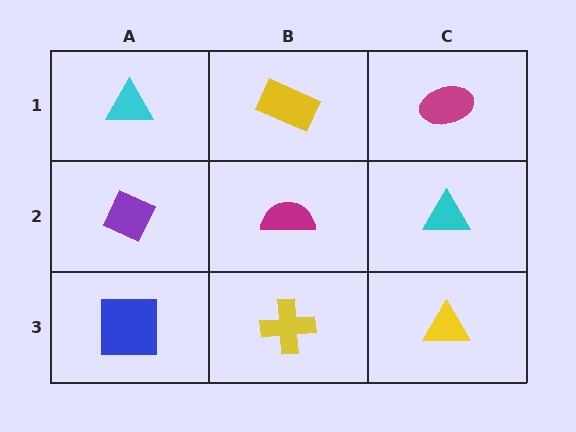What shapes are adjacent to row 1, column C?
A cyan triangle (row 2, column C), a yellow rectangle (row 1, column B).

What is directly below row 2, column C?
A yellow triangle.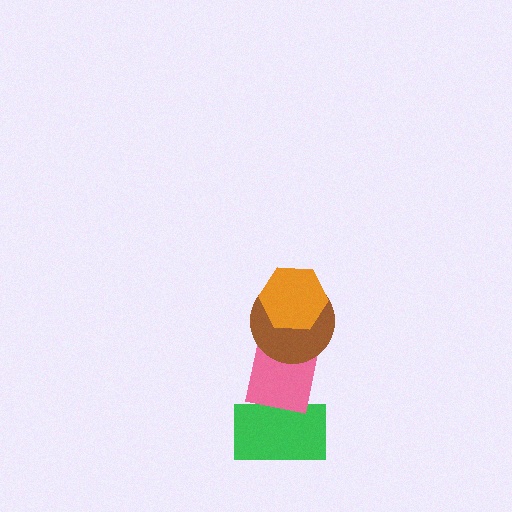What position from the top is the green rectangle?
The green rectangle is 4th from the top.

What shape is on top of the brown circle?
The orange hexagon is on top of the brown circle.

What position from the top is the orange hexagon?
The orange hexagon is 1st from the top.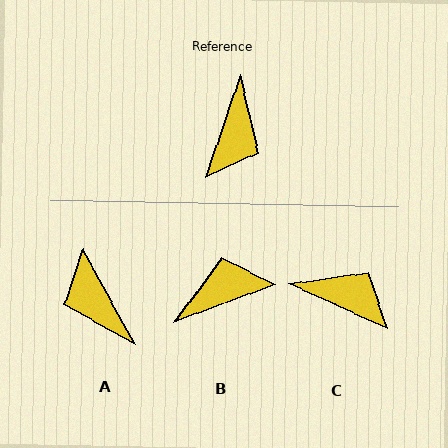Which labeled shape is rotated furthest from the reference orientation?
A, about 133 degrees away.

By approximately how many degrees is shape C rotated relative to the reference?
Approximately 84 degrees counter-clockwise.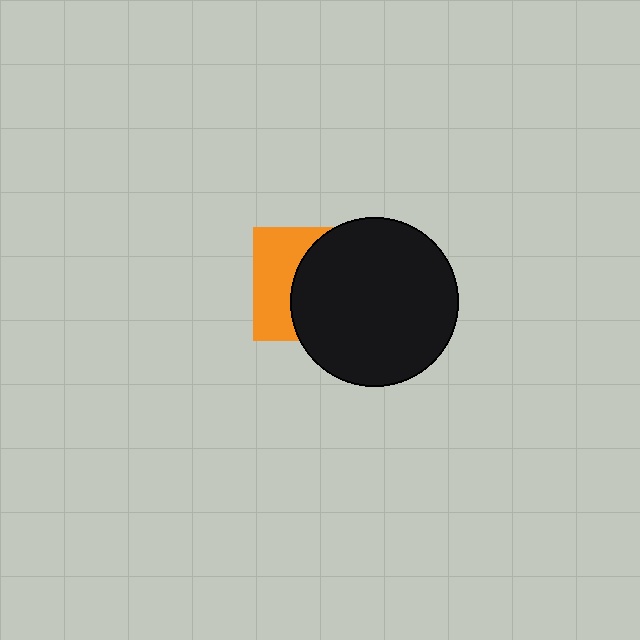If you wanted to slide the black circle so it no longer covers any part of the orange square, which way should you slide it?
Slide it right — that is the most direct way to separate the two shapes.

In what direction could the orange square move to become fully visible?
The orange square could move left. That would shift it out from behind the black circle entirely.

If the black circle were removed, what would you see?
You would see the complete orange square.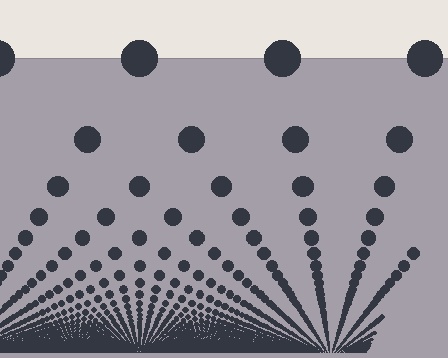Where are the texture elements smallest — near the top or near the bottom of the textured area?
Near the bottom.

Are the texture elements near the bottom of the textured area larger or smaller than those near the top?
Smaller. The gradient is inverted — elements near the bottom are smaller and denser.